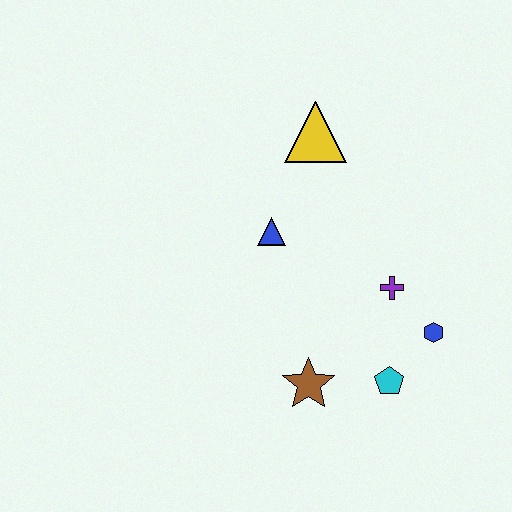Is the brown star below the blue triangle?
Yes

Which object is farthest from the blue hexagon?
The yellow triangle is farthest from the blue hexagon.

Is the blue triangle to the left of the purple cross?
Yes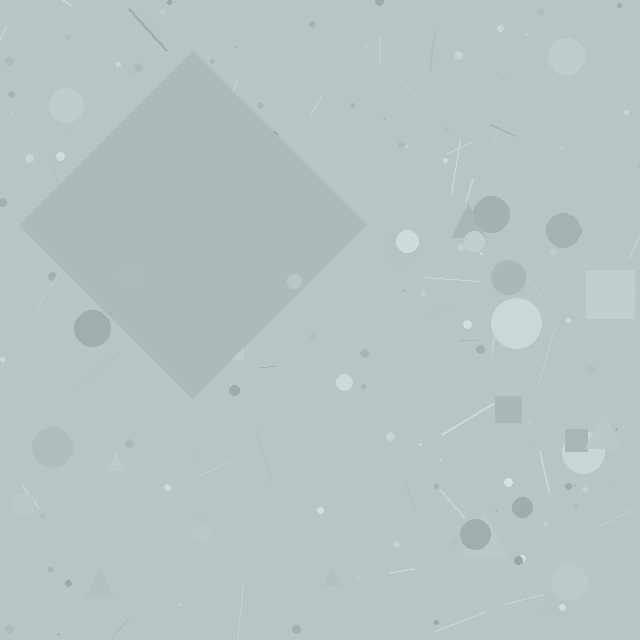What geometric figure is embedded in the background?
A diamond is embedded in the background.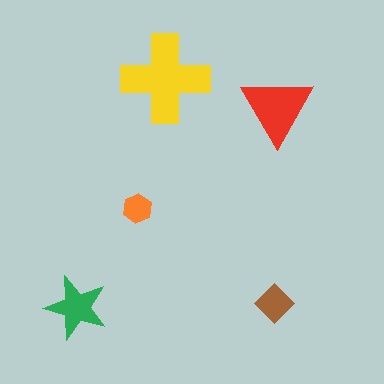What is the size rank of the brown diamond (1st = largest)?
4th.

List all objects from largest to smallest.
The yellow cross, the red triangle, the green star, the brown diamond, the orange hexagon.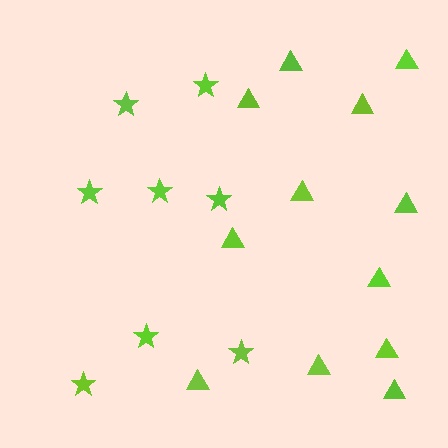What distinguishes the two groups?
There are 2 groups: one group of stars (8) and one group of triangles (12).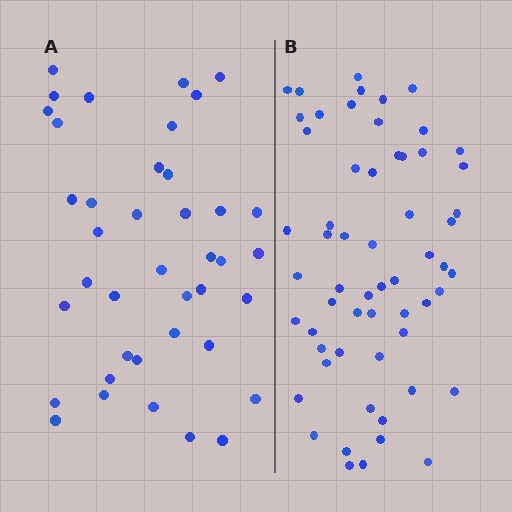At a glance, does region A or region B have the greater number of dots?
Region B (the right region) has more dots.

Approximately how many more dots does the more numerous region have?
Region B has approximately 20 more dots than region A.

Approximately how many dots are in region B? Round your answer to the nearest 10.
About 60 dots. (The exact count is 59, which rounds to 60.)